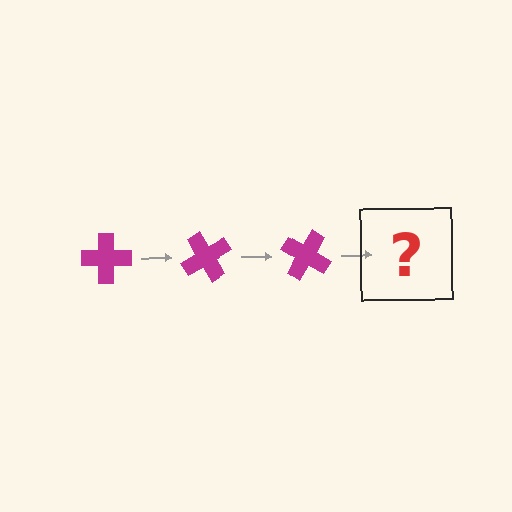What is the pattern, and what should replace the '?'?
The pattern is that the cross rotates 60 degrees each step. The '?' should be a magenta cross rotated 180 degrees.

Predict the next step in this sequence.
The next step is a magenta cross rotated 180 degrees.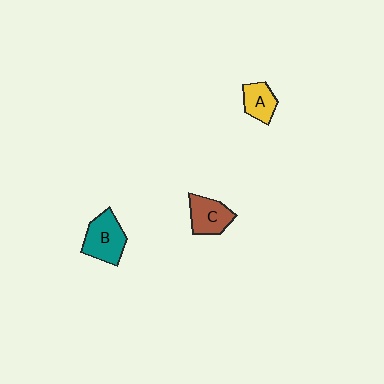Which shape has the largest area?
Shape B (teal).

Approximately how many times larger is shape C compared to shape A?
Approximately 1.2 times.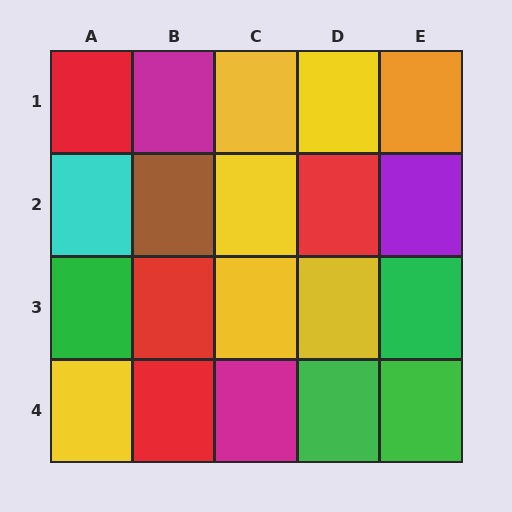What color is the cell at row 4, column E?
Green.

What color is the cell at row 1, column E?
Orange.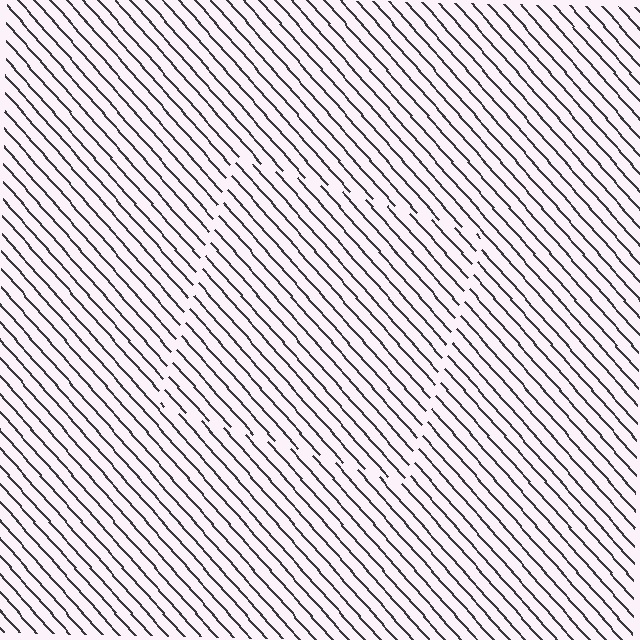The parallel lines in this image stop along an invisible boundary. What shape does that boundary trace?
An illusory square. The interior of the shape contains the same grating, shifted by half a period — the contour is defined by the phase discontinuity where line-ends from the inner and outer gratings abut.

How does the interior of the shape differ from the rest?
The interior of the shape contains the same grating, shifted by half a period — the contour is defined by the phase discontinuity where line-ends from the inner and outer gratings abut.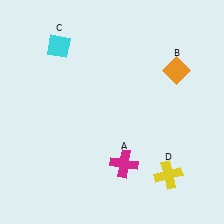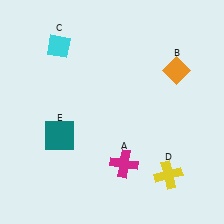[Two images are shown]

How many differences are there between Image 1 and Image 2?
There is 1 difference between the two images.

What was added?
A teal square (E) was added in Image 2.